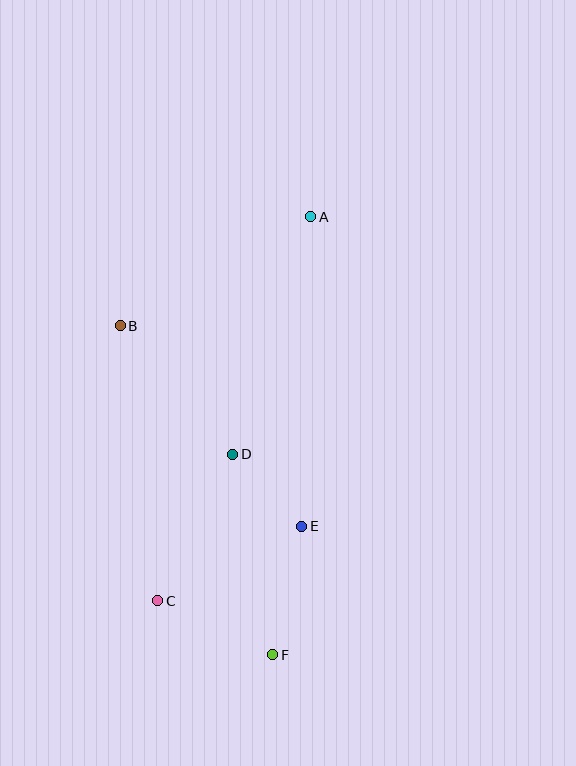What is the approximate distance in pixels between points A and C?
The distance between A and C is approximately 413 pixels.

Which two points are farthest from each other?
Points A and F are farthest from each other.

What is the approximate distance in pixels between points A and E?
The distance between A and E is approximately 310 pixels.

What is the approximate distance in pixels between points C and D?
The distance between C and D is approximately 165 pixels.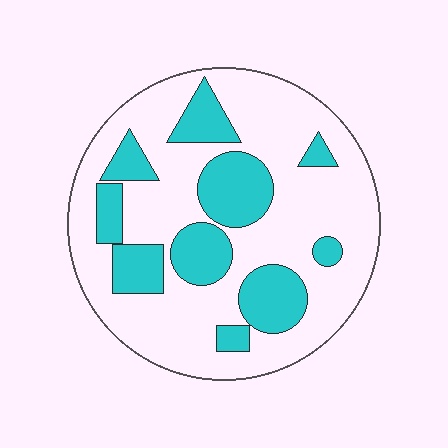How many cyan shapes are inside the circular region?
10.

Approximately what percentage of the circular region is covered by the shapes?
Approximately 30%.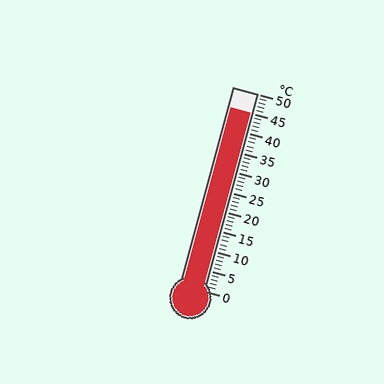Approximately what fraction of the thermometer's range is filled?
The thermometer is filled to approximately 90% of its range.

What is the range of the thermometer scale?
The thermometer scale ranges from 0°C to 50°C.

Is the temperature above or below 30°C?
The temperature is above 30°C.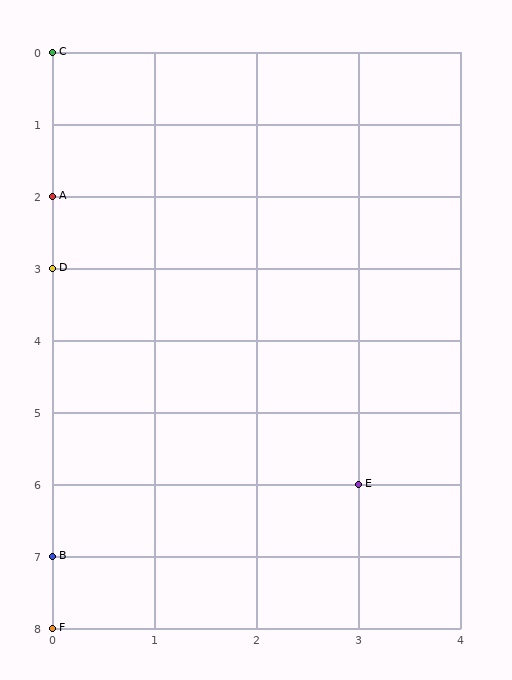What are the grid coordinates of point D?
Point D is at grid coordinates (0, 3).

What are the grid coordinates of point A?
Point A is at grid coordinates (0, 2).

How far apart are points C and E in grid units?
Points C and E are 3 columns and 6 rows apart (about 6.7 grid units diagonally).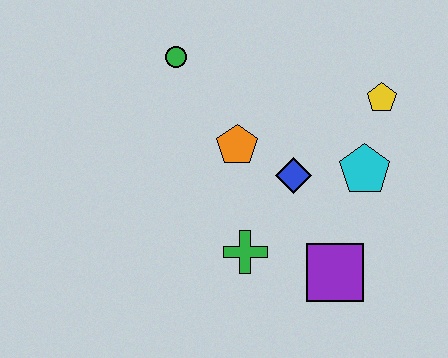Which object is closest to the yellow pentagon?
The cyan pentagon is closest to the yellow pentagon.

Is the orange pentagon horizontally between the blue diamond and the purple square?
No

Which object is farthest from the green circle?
The purple square is farthest from the green circle.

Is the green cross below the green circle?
Yes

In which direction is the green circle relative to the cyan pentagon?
The green circle is to the left of the cyan pentagon.